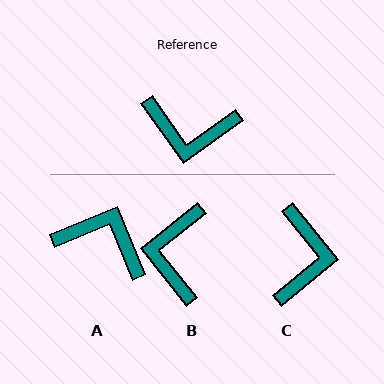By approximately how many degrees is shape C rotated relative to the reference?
Approximately 93 degrees counter-clockwise.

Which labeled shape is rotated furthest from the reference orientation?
A, about 166 degrees away.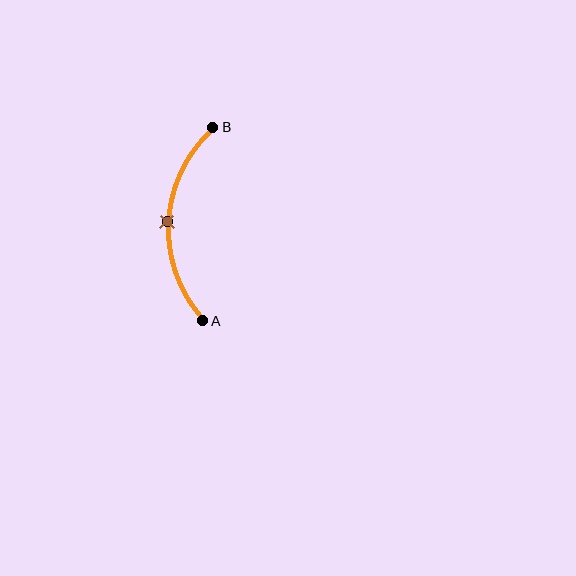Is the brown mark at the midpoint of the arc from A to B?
Yes. The brown mark lies on the arc at equal arc-length from both A and B — it is the arc midpoint.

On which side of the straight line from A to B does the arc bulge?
The arc bulges to the left of the straight line connecting A and B.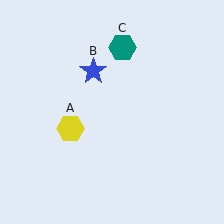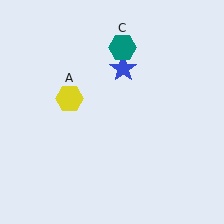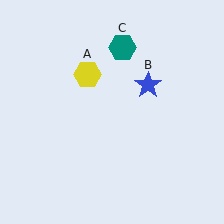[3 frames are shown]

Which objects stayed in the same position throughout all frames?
Teal hexagon (object C) remained stationary.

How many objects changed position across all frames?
2 objects changed position: yellow hexagon (object A), blue star (object B).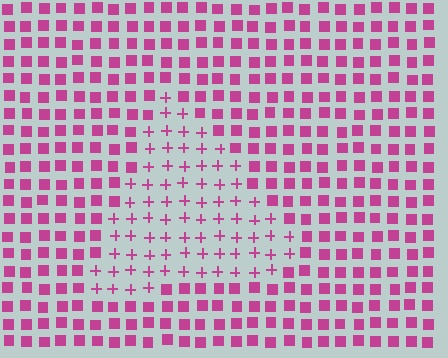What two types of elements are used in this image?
The image uses plus signs inside the triangle region and squares outside it.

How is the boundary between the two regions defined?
The boundary is defined by a change in element shape: plus signs inside vs. squares outside. All elements share the same color and spacing.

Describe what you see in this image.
The image is filled with small magenta elements arranged in a uniform grid. A triangle-shaped region contains plus signs, while the surrounding area contains squares. The boundary is defined purely by the change in element shape.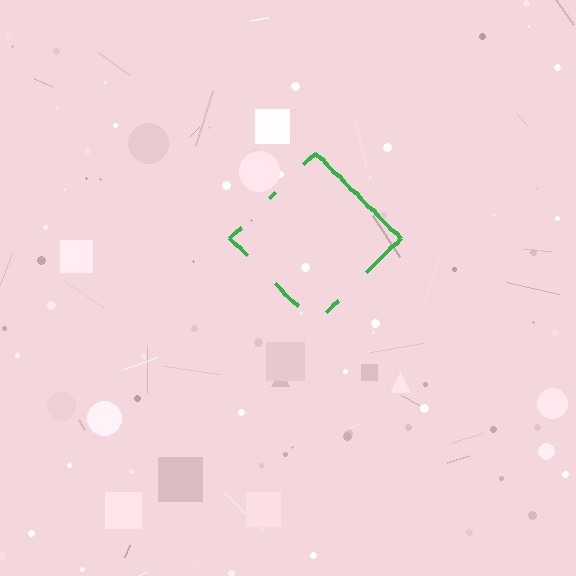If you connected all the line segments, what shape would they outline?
They would outline a diamond.